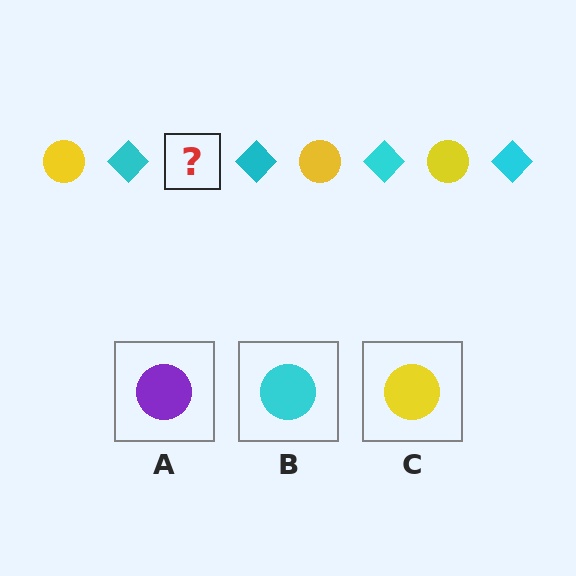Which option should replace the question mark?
Option C.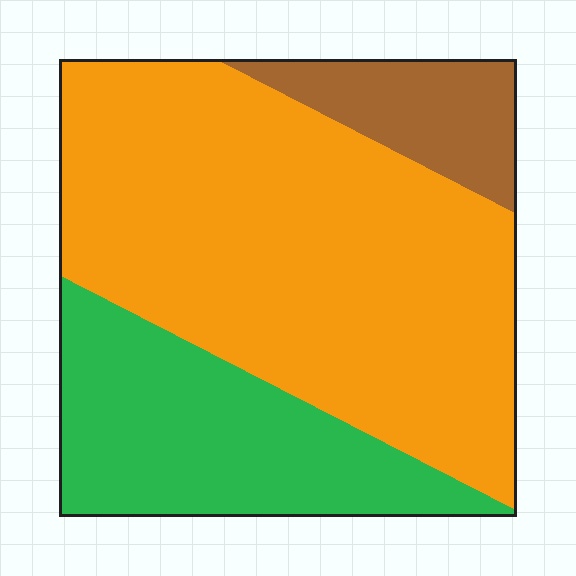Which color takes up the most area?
Orange, at roughly 60%.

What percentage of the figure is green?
Green covers roughly 25% of the figure.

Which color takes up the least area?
Brown, at roughly 10%.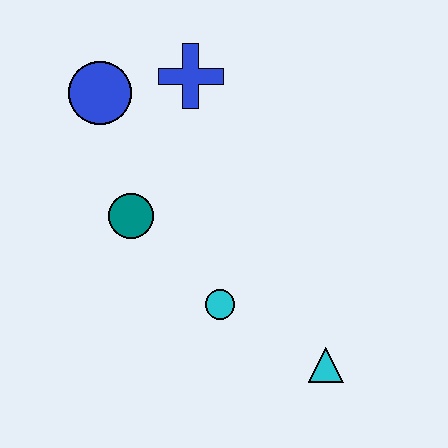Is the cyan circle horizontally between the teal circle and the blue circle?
No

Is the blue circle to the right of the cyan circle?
No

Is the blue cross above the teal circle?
Yes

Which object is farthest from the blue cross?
The cyan triangle is farthest from the blue cross.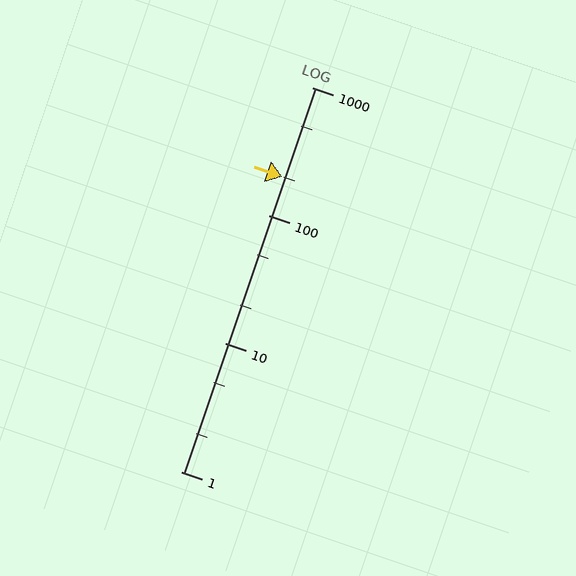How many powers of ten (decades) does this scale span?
The scale spans 3 decades, from 1 to 1000.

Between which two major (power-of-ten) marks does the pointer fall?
The pointer is between 100 and 1000.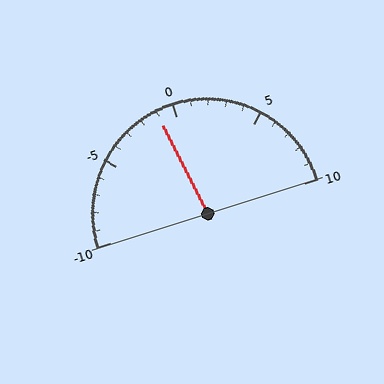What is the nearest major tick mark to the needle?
The nearest major tick mark is 0.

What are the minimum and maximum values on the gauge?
The gauge ranges from -10 to 10.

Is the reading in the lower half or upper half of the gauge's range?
The reading is in the lower half of the range (-10 to 10).